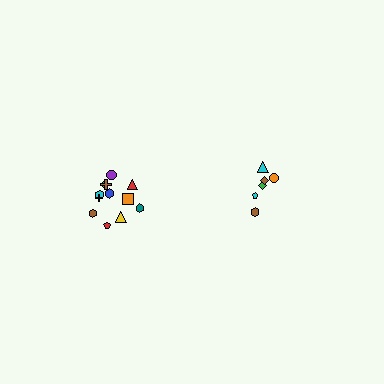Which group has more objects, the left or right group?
The left group.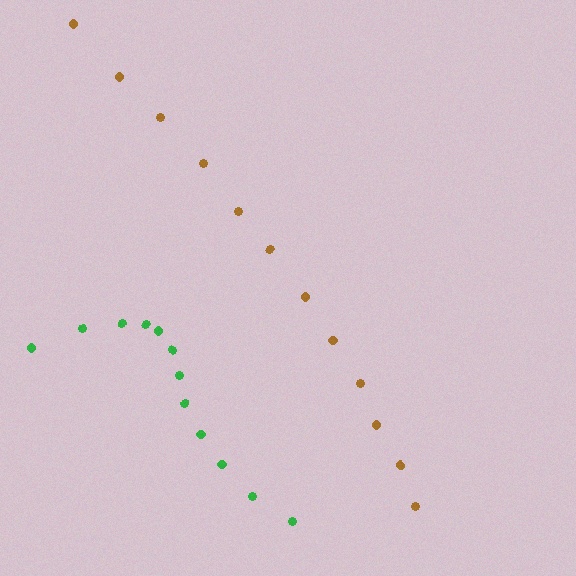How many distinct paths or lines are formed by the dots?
There are 2 distinct paths.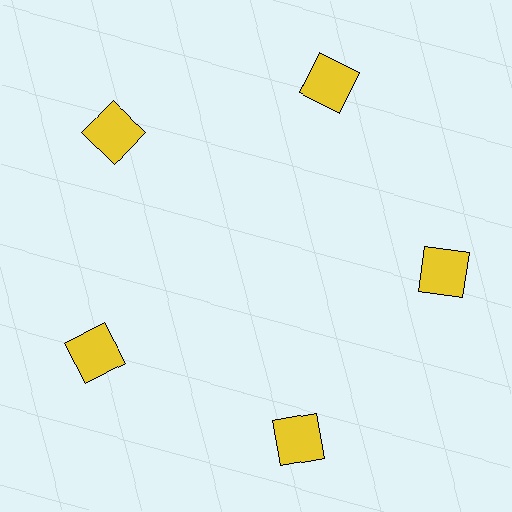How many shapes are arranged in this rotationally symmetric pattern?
There are 5 shapes, arranged in 5 groups of 1.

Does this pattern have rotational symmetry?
Yes, this pattern has 5-fold rotational symmetry. It looks the same after rotating 72 degrees around the center.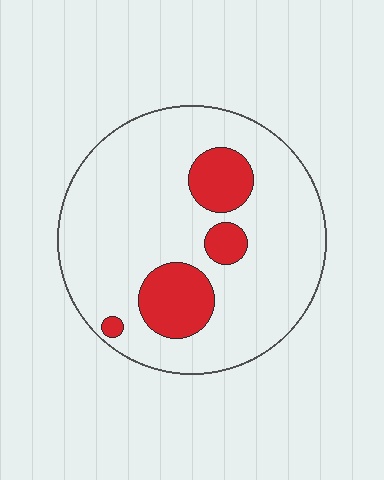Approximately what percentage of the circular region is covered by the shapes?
Approximately 15%.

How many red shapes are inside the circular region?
4.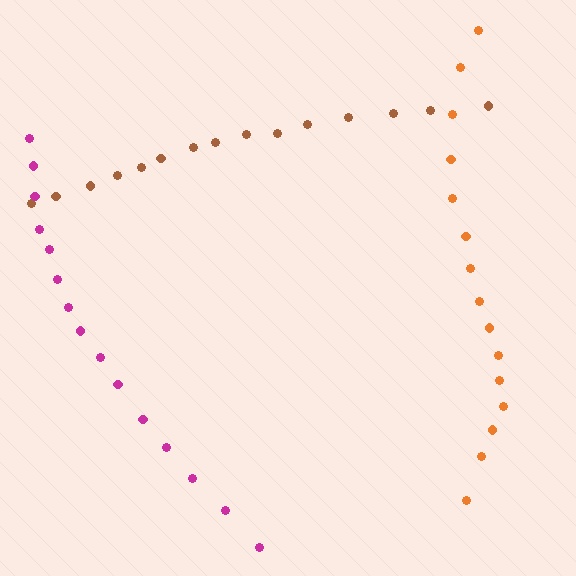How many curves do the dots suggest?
There are 3 distinct paths.